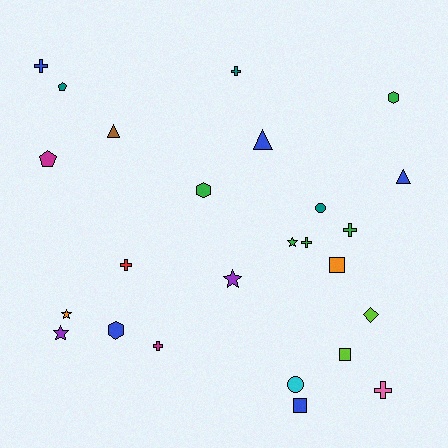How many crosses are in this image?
There are 7 crosses.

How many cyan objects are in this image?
There is 1 cyan object.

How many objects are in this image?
There are 25 objects.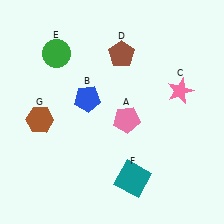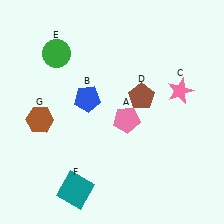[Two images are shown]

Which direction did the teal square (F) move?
The teal square (F) moved left.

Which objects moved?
The objects that moved are: the brown pentagon (D), the teal square (F).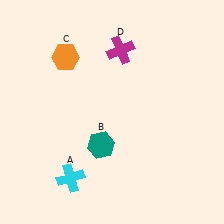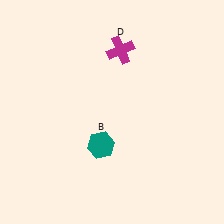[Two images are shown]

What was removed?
The orange hexagon (C), the cyan cross (A) were removed in Image 2.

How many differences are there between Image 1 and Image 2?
There are 2 differences between the two images.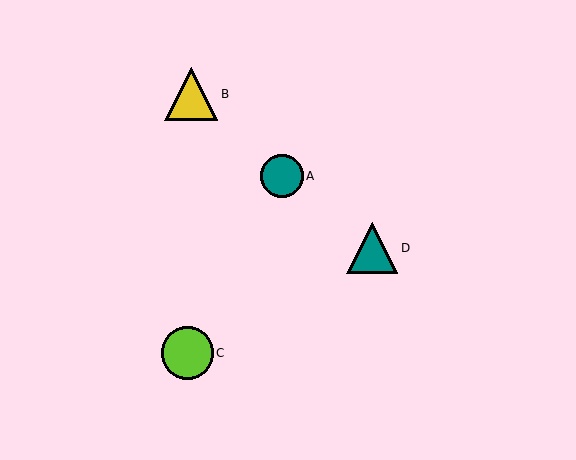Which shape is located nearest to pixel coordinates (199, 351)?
The lime circle (labeled C) at (187, 353) is nearest to that location.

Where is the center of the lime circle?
The center of the lime circle is at (187, 353).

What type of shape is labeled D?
Shape D is a teal triangle.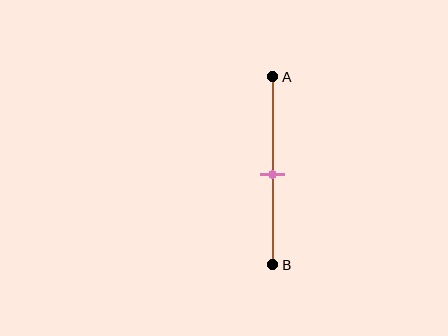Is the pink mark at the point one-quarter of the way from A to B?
No, the mark is at about 50% from A, not at the 25% one-quarter point.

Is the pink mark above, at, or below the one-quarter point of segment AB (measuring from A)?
The pink mark is below the one-quarter point of segment AB.